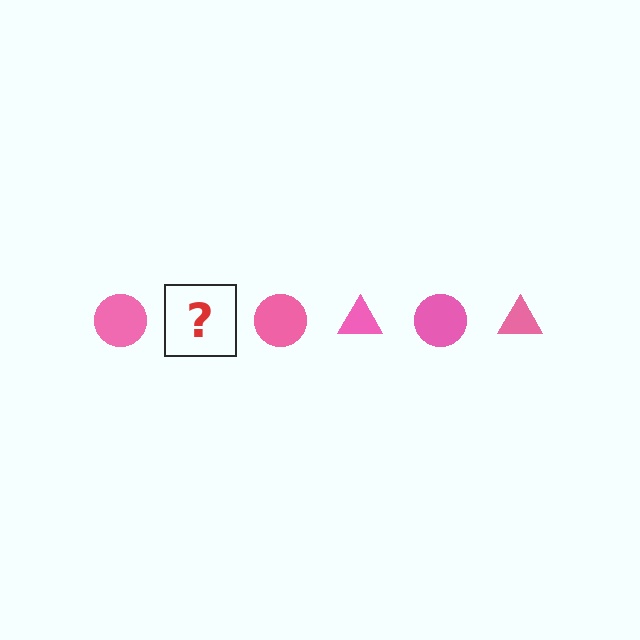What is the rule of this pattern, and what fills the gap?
The rule is that the pattern cycles through circle, triangle shapes in pink. The gap should be filled with a pink triangle.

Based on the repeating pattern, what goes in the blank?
The blank should be a pink triangle.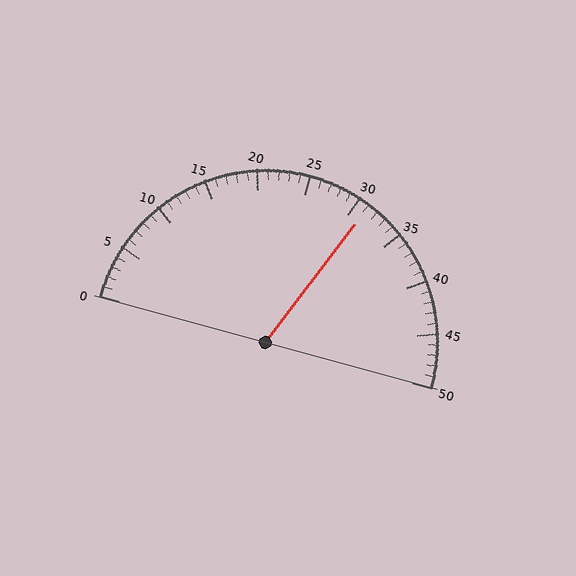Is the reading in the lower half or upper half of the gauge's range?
The reading is in the upper half of the range (0 to 50).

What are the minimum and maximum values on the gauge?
The gauge ranges from 0 to 50.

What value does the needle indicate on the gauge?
The needle indicates approximately 31.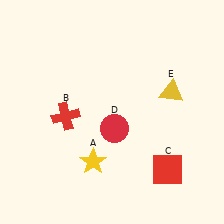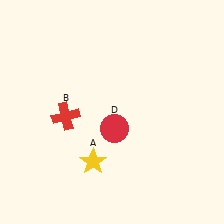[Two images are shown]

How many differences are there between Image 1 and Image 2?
There are 2 differences between the two images.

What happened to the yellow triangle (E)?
The yellow triangle (E) was removed in Image 2. It was in the top-right area of Image 1.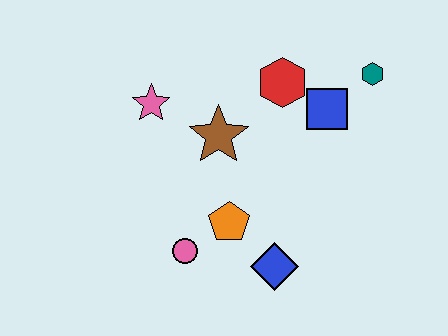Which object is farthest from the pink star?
The teal hexagon is farthest from the pink star.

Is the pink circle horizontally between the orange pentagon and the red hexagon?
No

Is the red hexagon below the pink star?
No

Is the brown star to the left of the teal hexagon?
Yes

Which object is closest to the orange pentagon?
The pink circle is closest to the orange pentagon.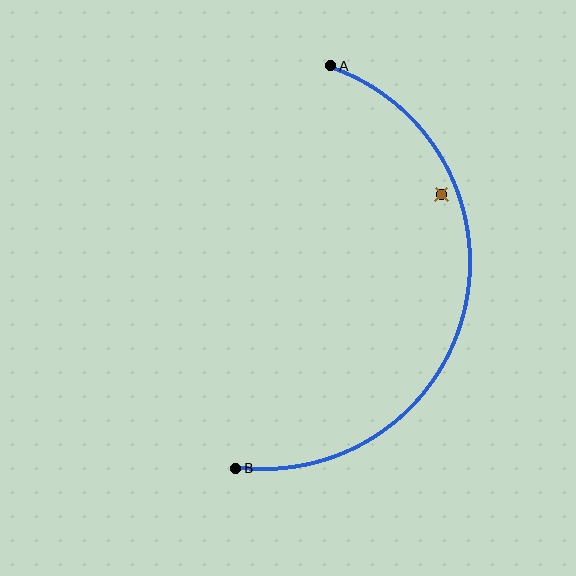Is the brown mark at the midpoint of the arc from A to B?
No — the brown mark does not lie on the arc at all. It sits slightly inside the curve.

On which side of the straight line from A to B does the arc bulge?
The arc bulges to the right of the straight line connecting A and B.